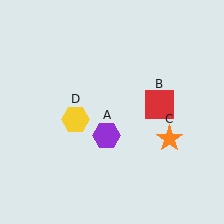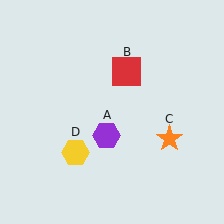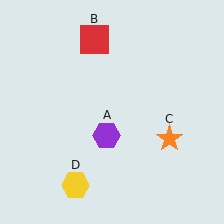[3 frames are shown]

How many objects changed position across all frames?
2 objects changed position: red square (object B), yellow hexagon (object D).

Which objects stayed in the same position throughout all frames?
Purple hexagon (object A) and orange star (object C) remained stationary.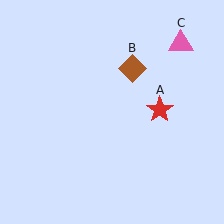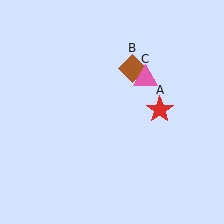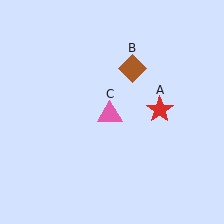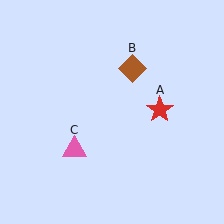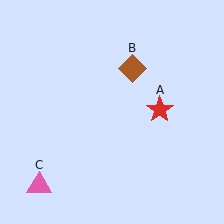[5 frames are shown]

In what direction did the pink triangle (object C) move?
The pink triangle (object C) moved down and to the left.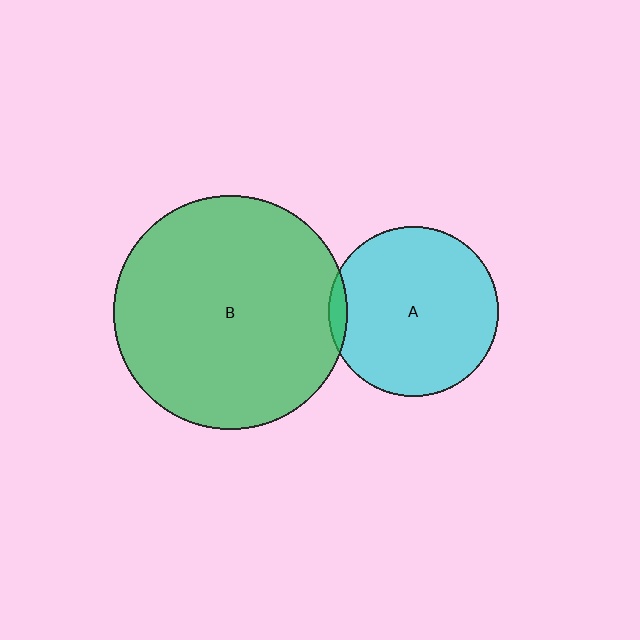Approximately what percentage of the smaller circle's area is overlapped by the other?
Approximately 5%.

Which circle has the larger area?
Circle B (green).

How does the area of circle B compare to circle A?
Approximately 1.9 times.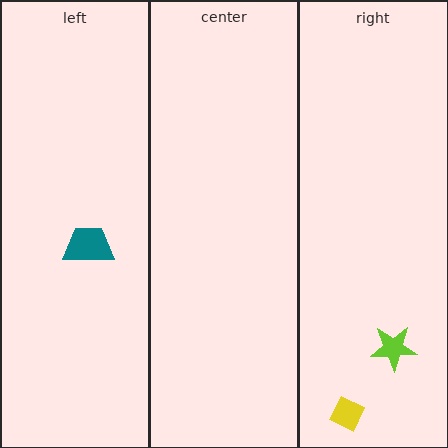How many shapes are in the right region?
2.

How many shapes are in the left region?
1.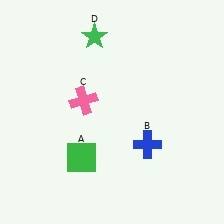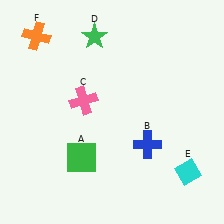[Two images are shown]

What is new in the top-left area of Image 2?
An orange cross (F) was added in the top-left area of Image 2.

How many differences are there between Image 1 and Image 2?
There are 2 differences between the two images.